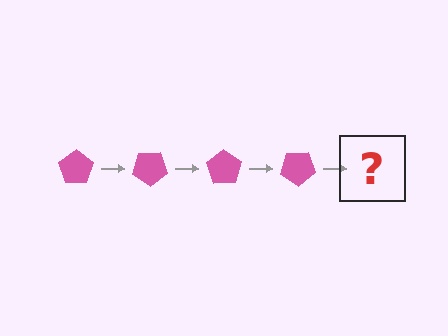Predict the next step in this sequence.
The next step is a pink pentagon rotated 140 degrees.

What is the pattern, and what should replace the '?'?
The pattern is that the pentagon rotates 35 degrees each step. The '?' should be a pink pentagon rotated 140 degrees.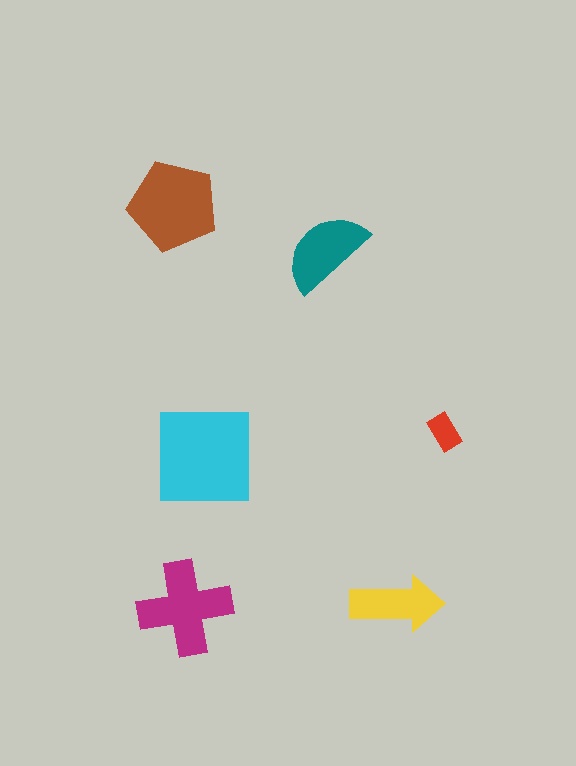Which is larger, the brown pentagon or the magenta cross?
The brown pentagon.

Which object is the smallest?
The red rectangle.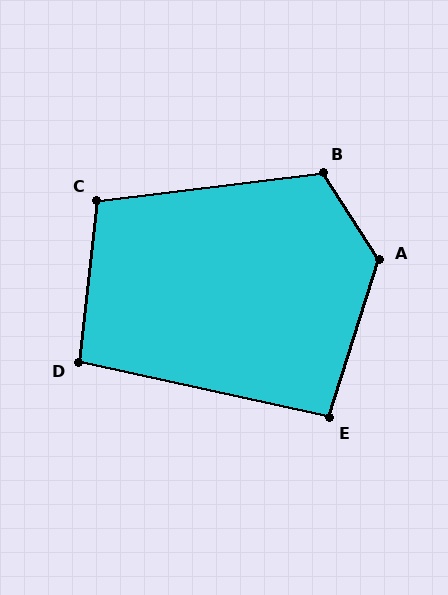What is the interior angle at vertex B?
Approximately 116 degrees (obtuse).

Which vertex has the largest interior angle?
A, at approximately 130 degrees.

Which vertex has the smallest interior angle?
E, at approximately 95 degrees.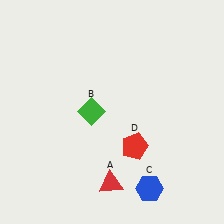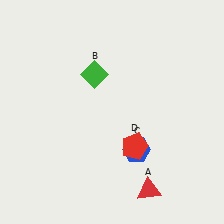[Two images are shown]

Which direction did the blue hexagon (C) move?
The blue hexagon (C) moved up.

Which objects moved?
The objects that moved are: the red triangle (A), the green diamond (B), the blue hexagon (C).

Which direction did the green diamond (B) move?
The green diamond (B) moved up.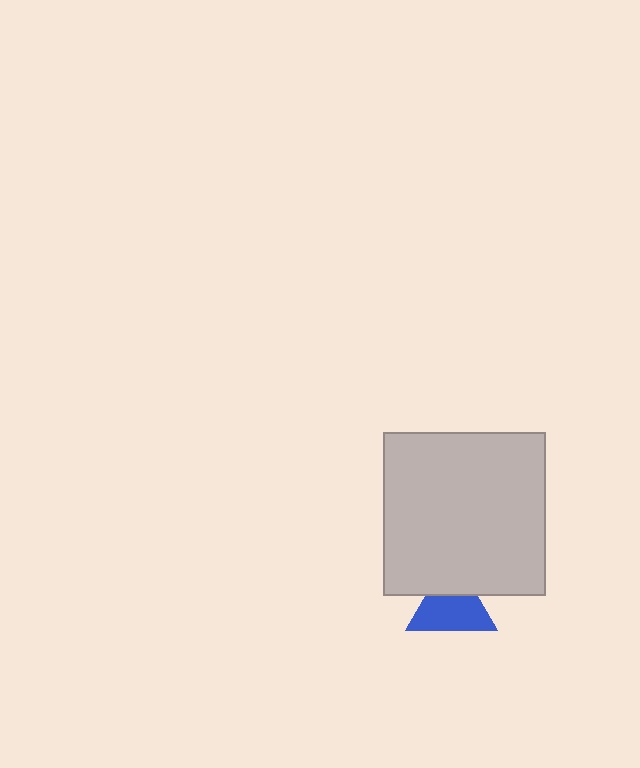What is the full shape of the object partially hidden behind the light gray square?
The partially hidden object is a blue triangle.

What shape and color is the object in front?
The object in front is a light gray square.